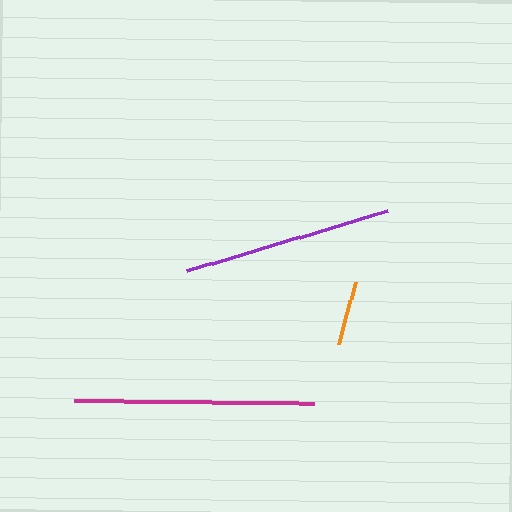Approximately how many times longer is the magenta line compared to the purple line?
The magenta line is approximately 1.1 times the length of the purple line.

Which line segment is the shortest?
The orange line is the shortest at approximately 63 pixels.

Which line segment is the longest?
The magenta line is the longest at approximately 241 pixels.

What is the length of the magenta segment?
The magenta segment is approximately 241 pixels long.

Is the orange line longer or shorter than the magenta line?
The magenta line is longer than the orange line.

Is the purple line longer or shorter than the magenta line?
The magenta line is longer than the purple line.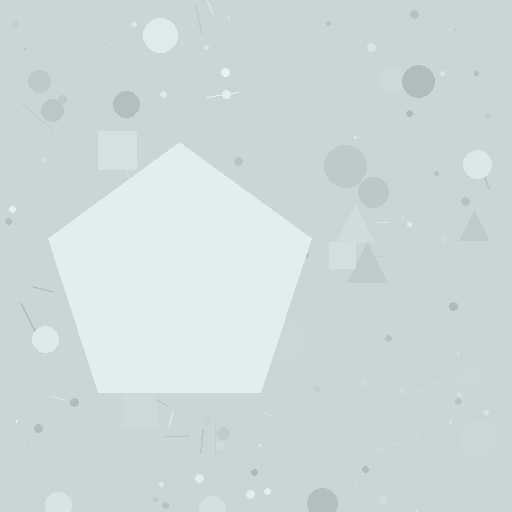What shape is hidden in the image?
A pentagon is hidden in the image.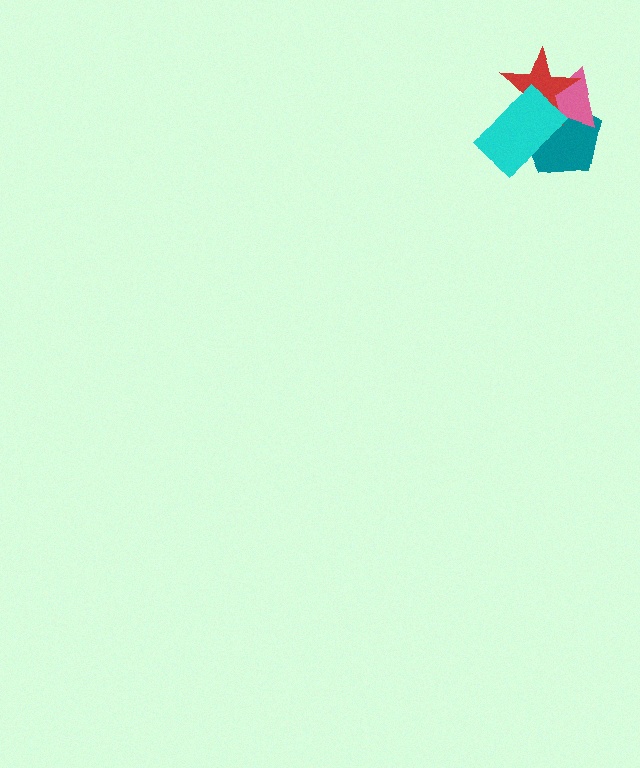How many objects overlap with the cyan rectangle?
3 objects overlap with the cyan rectangle.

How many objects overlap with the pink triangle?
3 objects overlap with the pink triangle.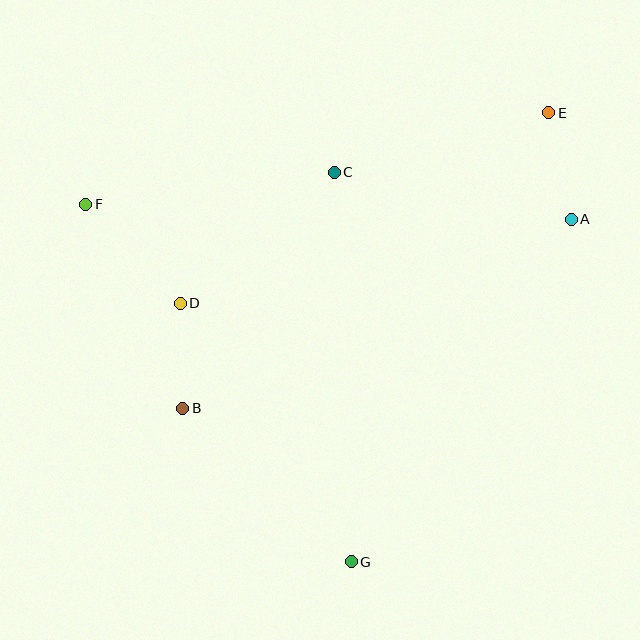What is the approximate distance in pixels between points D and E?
The distance between D and E is approximately 415 pixels.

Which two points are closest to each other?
Points B and D are closest to each other.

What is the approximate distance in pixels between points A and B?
The distance between A and B is approximately 432 pixels.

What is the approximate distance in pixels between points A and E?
The distance between A and E is approximately 109 pixels.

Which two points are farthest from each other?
Points E and G are farthest from each other.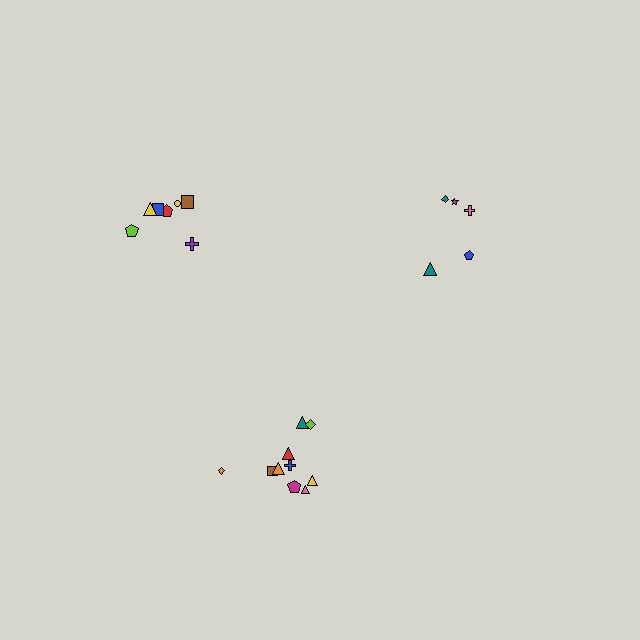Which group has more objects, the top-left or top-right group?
The top-left group.